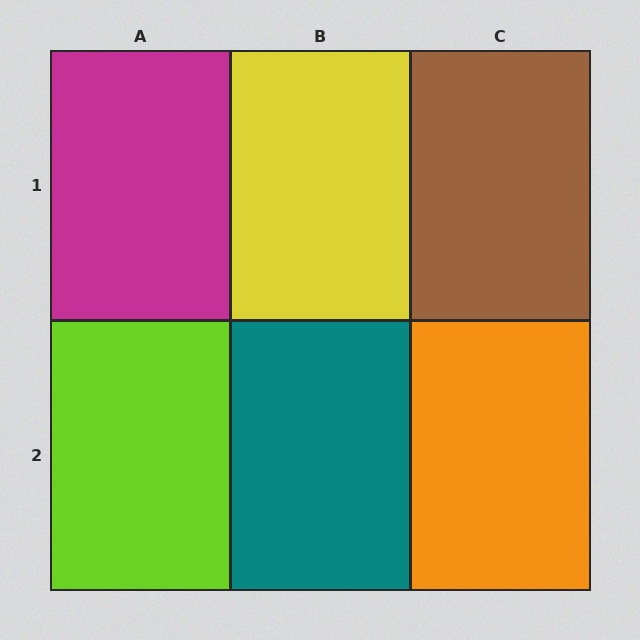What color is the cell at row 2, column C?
Orange.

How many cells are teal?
1 cell is teal.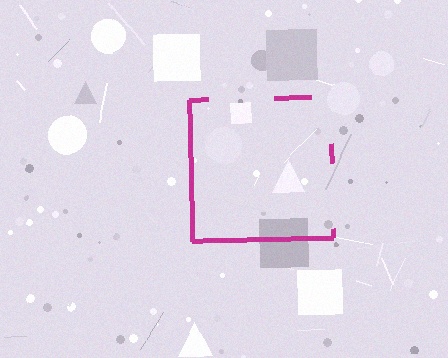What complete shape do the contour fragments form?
The contour fragments form a square.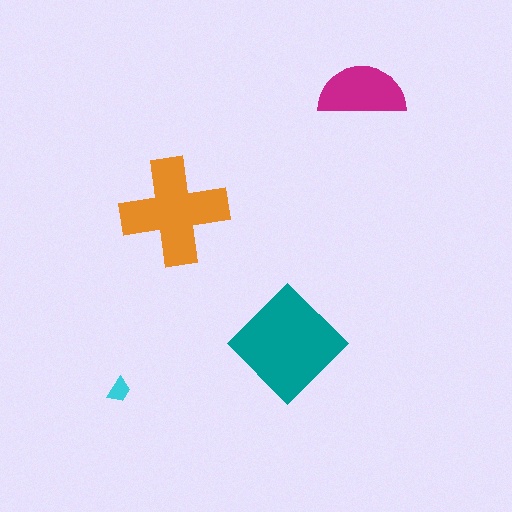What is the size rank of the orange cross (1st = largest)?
2nd.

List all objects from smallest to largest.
The cyan trapezoid, the magenta semicircle, the orange cross, the teal diamond.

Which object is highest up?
The magenta semicircle is topmost.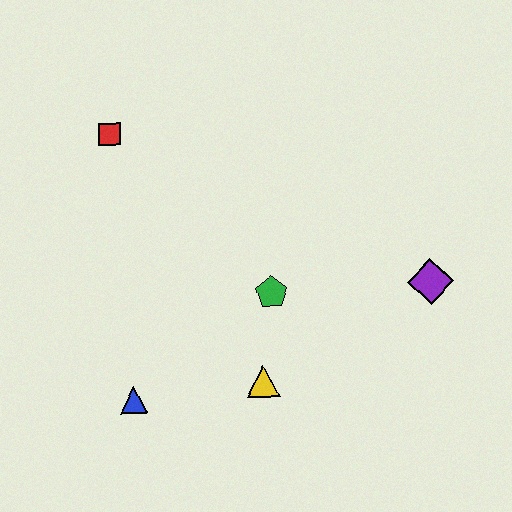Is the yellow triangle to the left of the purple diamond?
Yes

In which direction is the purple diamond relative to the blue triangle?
The purple diamond is to the right of the blue triangle.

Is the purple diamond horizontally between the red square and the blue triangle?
No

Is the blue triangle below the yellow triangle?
Yes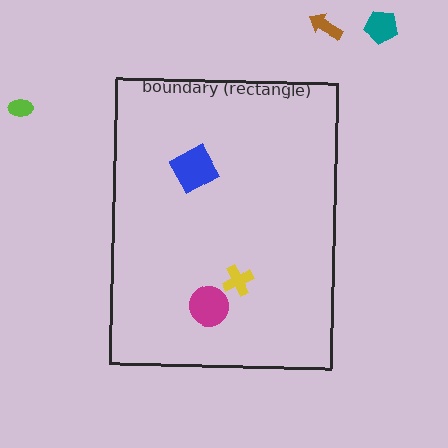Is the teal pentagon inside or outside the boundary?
Outside.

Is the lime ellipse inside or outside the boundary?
Outside.